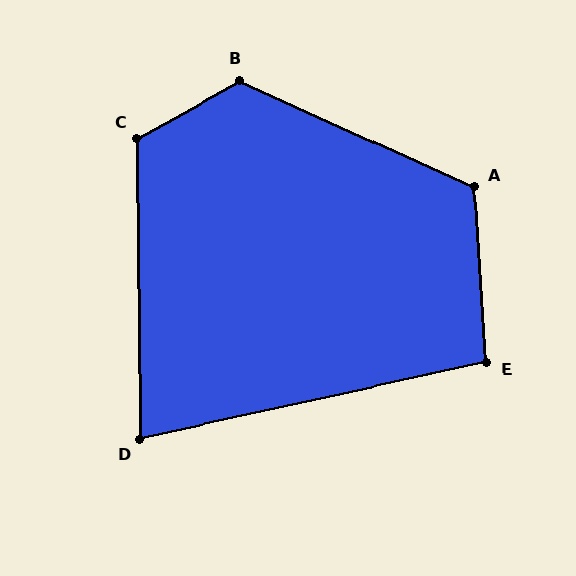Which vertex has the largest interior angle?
B, at approximately 127 degrees.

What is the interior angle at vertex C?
Approximately 119 degrees (obtuse).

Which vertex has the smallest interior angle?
D, at approximately 78 degrees.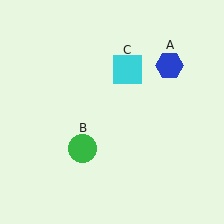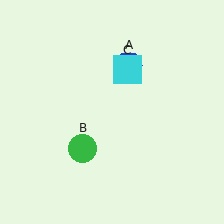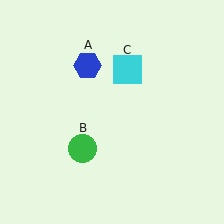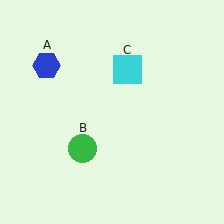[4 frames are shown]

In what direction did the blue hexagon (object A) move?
The blue hexagon (object A) moved left.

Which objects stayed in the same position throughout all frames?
Green circle (object B) and cyan square (object C) remained stationary.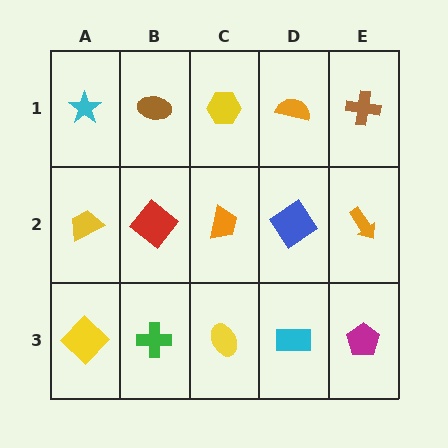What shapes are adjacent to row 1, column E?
An orange arrow (row 2, column E), an orange semicircle (row 1, column D).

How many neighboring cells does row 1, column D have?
3.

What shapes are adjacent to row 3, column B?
A red diamond (row 2, column B), a yellow diamond (row 3, column A), a yellow ellipse (row 3, column C).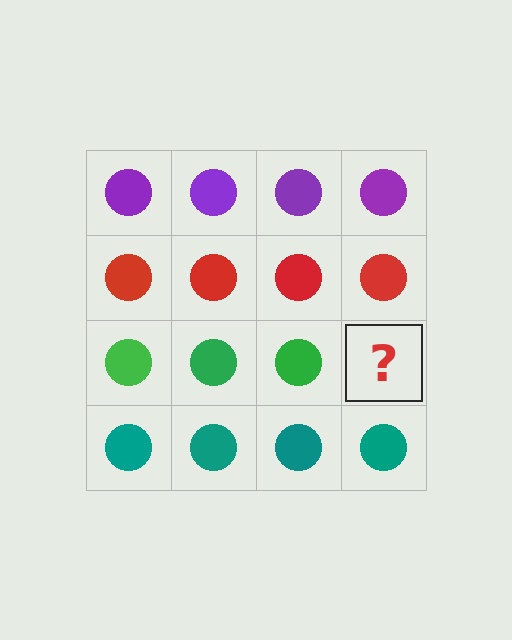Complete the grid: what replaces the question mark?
The question mark should be replaced with a green circle.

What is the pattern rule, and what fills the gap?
The rule is that each row has a consistent color. The gap should be filled with a green circle.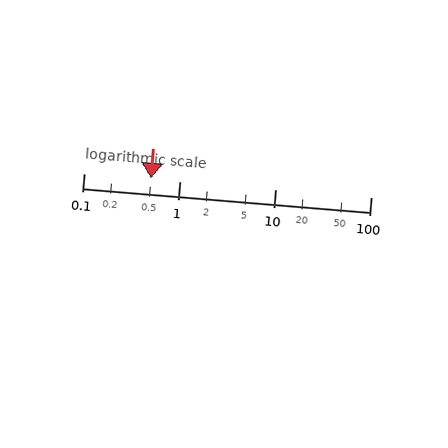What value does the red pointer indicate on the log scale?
The pointer indicates approximately 0.5.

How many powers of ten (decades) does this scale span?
The scale spans 3 decades, from 0.1 to 100.